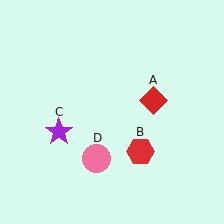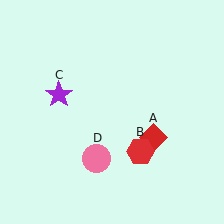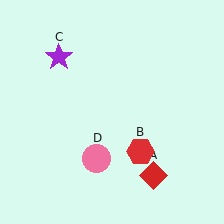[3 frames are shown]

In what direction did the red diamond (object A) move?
The red diamond (object A) moved down.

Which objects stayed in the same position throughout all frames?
Red hexagon (object B) and pink circle (object D) remained stationary.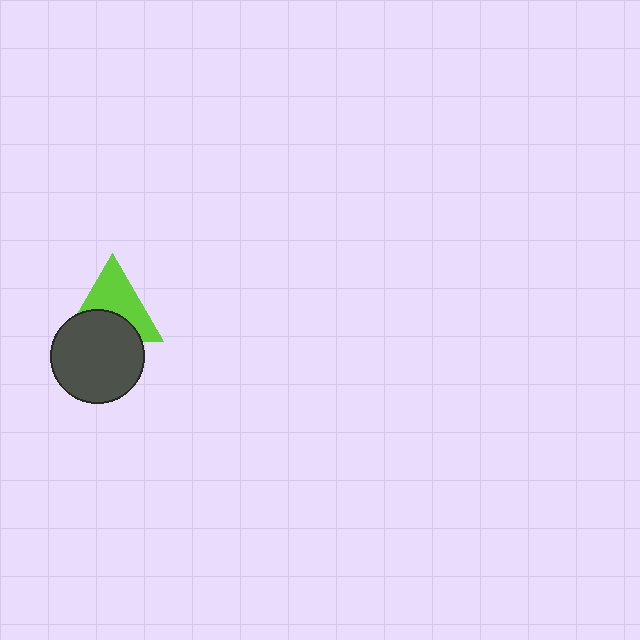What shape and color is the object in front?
The object in front is a dark gray circle.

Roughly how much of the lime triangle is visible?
About half of it is visible (roughly 58%).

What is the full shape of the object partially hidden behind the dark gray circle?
The partially hidden object is a lime triangle.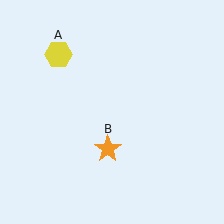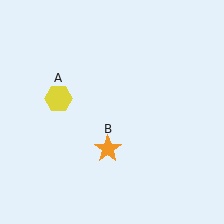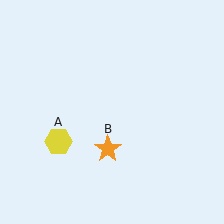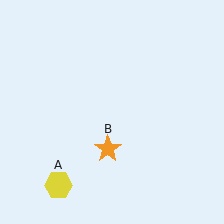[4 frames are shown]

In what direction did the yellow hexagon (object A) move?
The yellow hexagon (object A) moved down.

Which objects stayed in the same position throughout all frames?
Orange star (object B) remained stationary.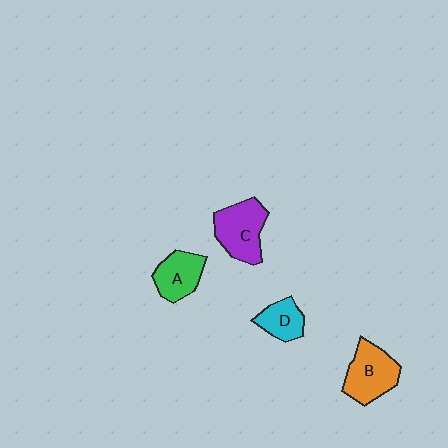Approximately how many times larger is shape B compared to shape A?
Approximately 1.3 times.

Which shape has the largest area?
Shape C (purple).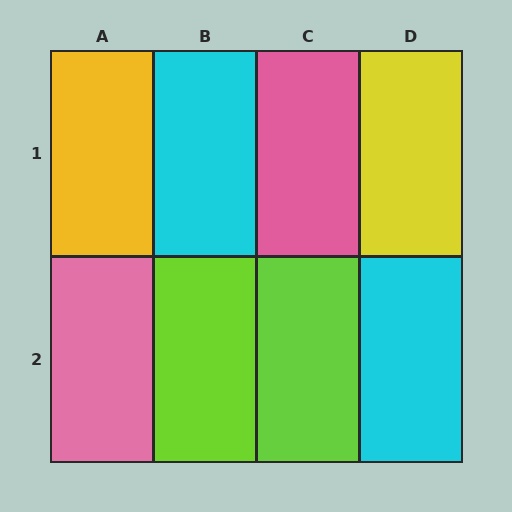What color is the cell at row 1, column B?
Cyan.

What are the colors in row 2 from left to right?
Pink, lime, lime, cyan.